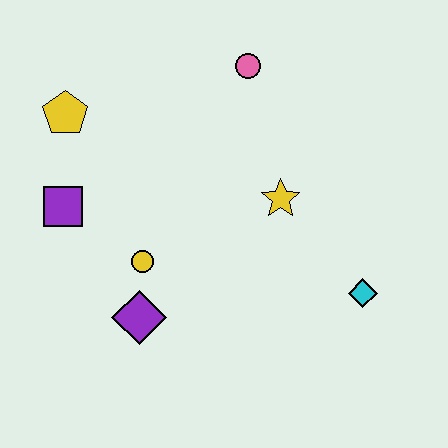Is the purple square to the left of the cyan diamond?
Yes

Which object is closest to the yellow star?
The cyan diamond is closest to the yellow star.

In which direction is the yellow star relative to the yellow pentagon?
The yellow star is to the right of the yellow pentagon.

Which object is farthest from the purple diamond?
The pink circle is farthest from the purple diamond.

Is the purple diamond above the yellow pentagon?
No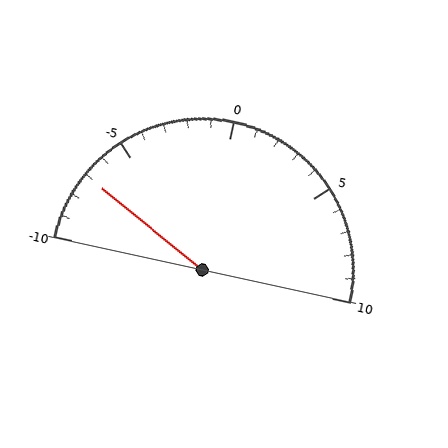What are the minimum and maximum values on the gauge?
The gauge ranges from -10 to 10.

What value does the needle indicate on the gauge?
The needle indicates approximately -7.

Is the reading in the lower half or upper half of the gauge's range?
The reading is in the lower half of the range (-10 to 10).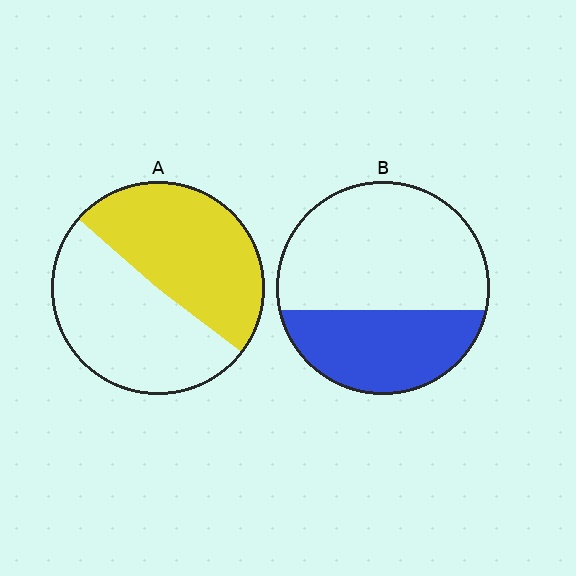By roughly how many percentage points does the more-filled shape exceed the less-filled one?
By roughly 10 percentage points (A over B).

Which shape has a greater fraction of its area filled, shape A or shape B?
Shape A.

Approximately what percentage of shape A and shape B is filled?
A is approximately 50% and B is approximately 35%.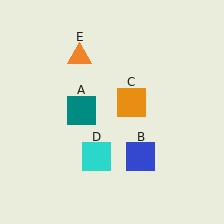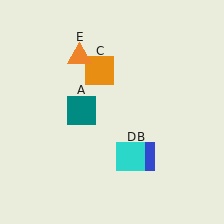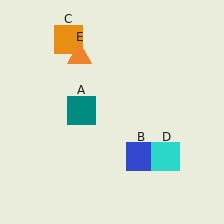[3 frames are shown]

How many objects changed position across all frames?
2 objects changed position: orange square (object C), cyan square (object D).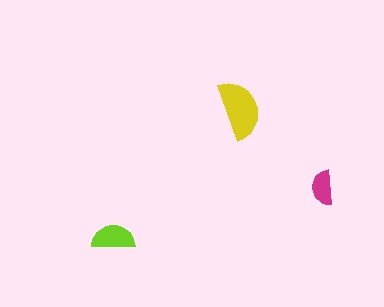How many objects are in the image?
There are 3 objects in the image.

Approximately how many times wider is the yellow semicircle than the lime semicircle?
About 1.5 times wider.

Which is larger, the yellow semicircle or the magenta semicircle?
The yellow one.